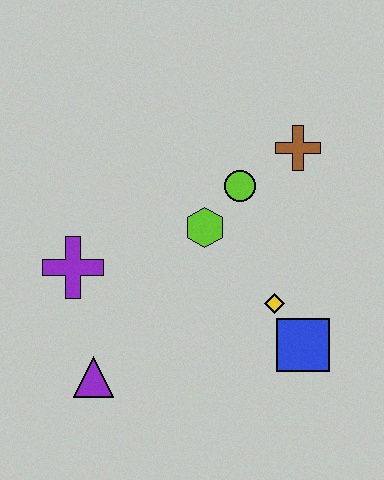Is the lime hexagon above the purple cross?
Yes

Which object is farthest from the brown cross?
The purple triangle is farthest from the brown cross.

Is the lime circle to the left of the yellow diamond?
Yes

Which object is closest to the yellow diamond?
The blue square is closest to the yellow diamond.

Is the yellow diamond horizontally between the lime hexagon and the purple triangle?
No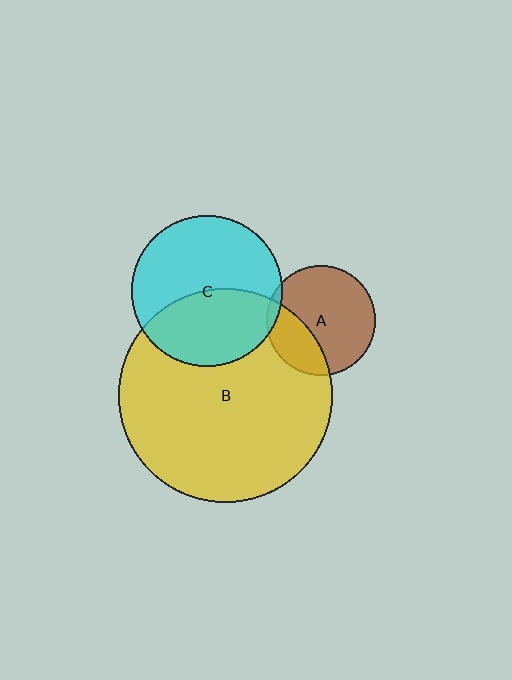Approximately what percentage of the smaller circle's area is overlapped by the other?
Approximately 45%.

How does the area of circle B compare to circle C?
Approximately 2.0 times.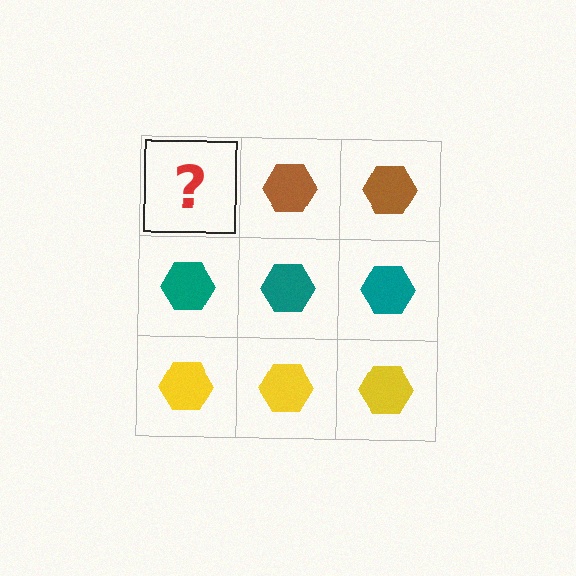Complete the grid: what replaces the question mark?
The question mark should be replaced with a brown hexagon.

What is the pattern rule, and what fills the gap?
The rule is that each row has a consistent color. The gap should be filled with a brown hexagon.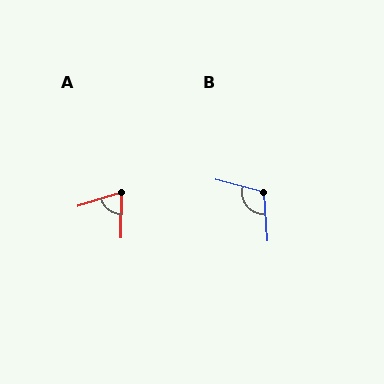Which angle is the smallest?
A, at approximately 73 degrees.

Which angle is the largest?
B, at approximately 109 degrees.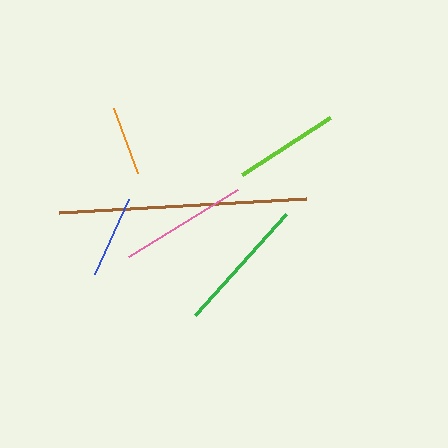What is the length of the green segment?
The green segment is approximately 137 pixels long.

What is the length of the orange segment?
The orange segment is approximately 70 pixels long.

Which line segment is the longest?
The brown line is the longest at approximately 248 pixels.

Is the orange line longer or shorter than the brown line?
The brown line is longer than the orange line.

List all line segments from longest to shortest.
From longest to shortest: brown, green, pink, lime, blue, orange.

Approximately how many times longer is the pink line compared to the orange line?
The pink line is approximately 1.8 times the length of the orange line.